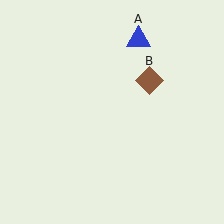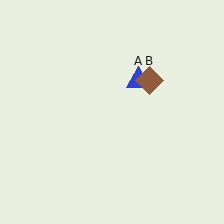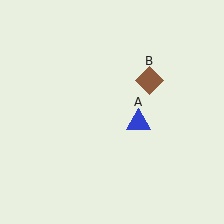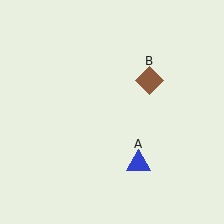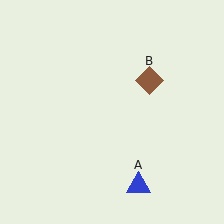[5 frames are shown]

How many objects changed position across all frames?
1 object changed position: blue triangle (object A).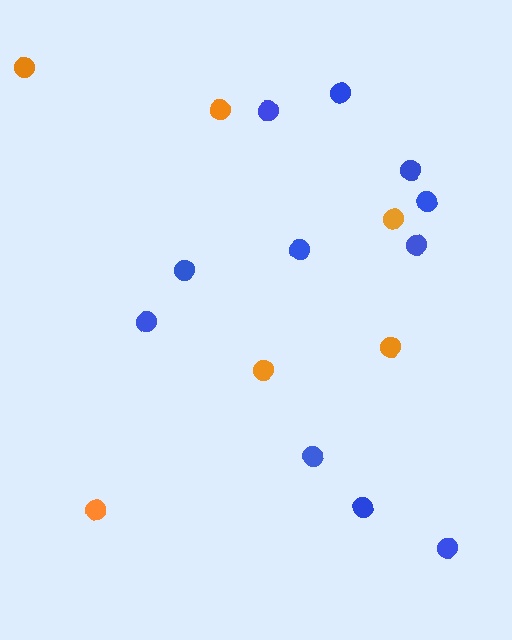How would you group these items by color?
There are 2 groups: one group of orange circles (6) and one group of blue circles (11).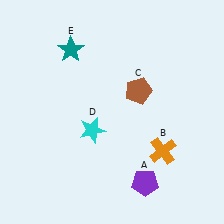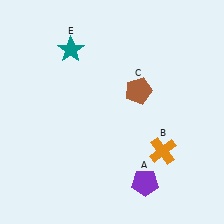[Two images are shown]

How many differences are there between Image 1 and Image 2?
There is 1 difference between the two images.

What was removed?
The cyan star (D) was removed in Image 2.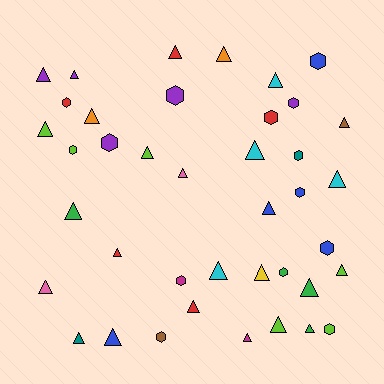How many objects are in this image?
There are 40 objects.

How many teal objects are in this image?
There are 2 teal objects.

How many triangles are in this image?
There are 26 triangles.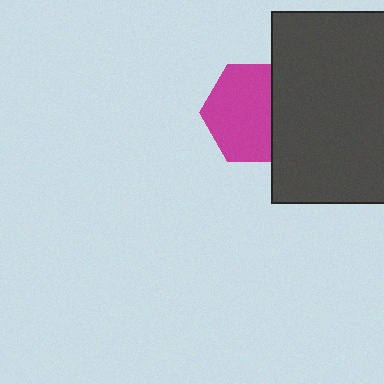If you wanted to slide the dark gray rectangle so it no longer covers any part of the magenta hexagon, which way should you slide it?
Slide it right — that is the most direct way to separate the two shapes.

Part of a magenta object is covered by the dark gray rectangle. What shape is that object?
It is a hexagon.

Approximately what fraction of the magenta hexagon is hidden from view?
Roughly 30% of the magenta hexagon is hidden behind the dark gray rectangle.